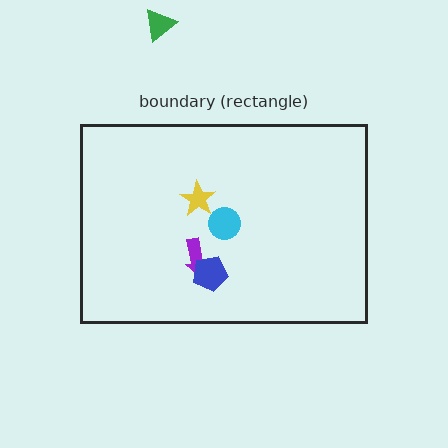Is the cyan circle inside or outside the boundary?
Inside.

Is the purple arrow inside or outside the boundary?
Inside.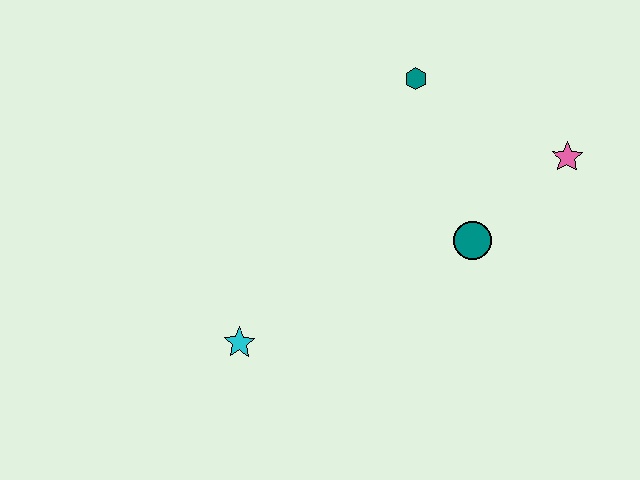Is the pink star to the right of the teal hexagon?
Yes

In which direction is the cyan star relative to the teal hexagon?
The cyan star is below the teal hexagon.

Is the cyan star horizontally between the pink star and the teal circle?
No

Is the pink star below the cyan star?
No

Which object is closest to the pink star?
The teal circle is closest to the pink star.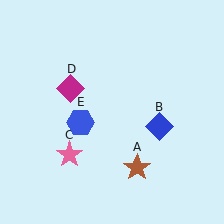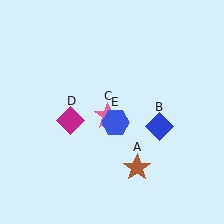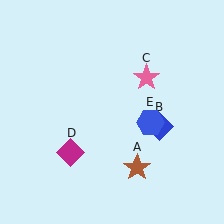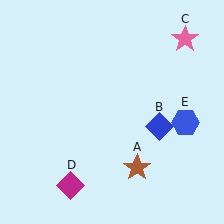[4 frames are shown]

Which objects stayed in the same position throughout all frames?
Brown star (object A) and blue diamond (object B) remained stationary.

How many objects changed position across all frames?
3 objects changed position: pink star (object C), magenta diamond (object D), blue hexagon (object E).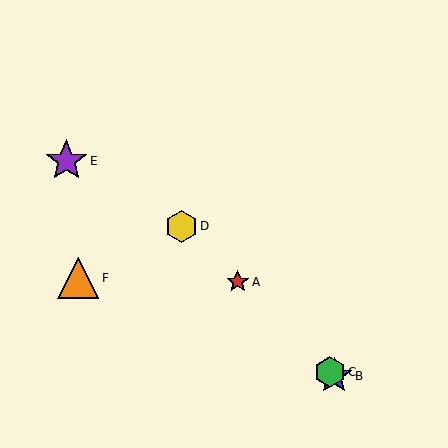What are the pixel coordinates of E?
Object E is at (66, 161).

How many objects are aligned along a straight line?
4 objects (A, B, C, D) are aligned along a straight line.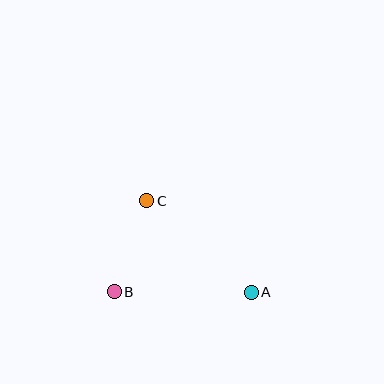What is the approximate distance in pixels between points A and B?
The distance between A and B is approximately 137 pixels.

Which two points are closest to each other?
Points B and C are closest to each other.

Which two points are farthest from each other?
Points A and C are farthest from each other.